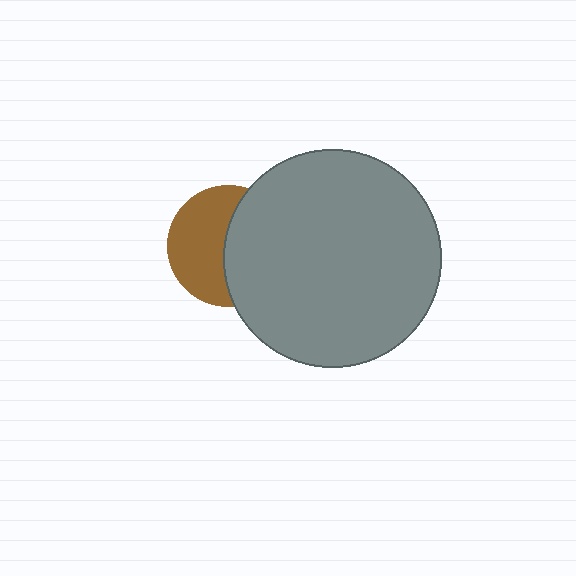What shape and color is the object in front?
The object in front is a gray circle.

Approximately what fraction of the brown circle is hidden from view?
Roughly 49% of the brown circle is hidden behind the gray circle.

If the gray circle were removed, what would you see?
You would see the complete brown circle.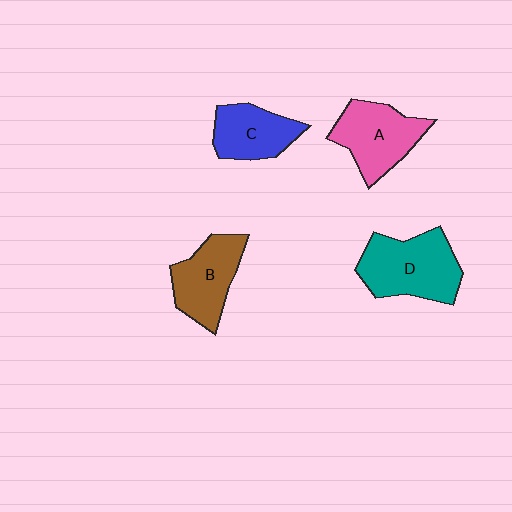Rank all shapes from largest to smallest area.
From largest to smallest: D (teal), A (pink), B (brown), C (blue).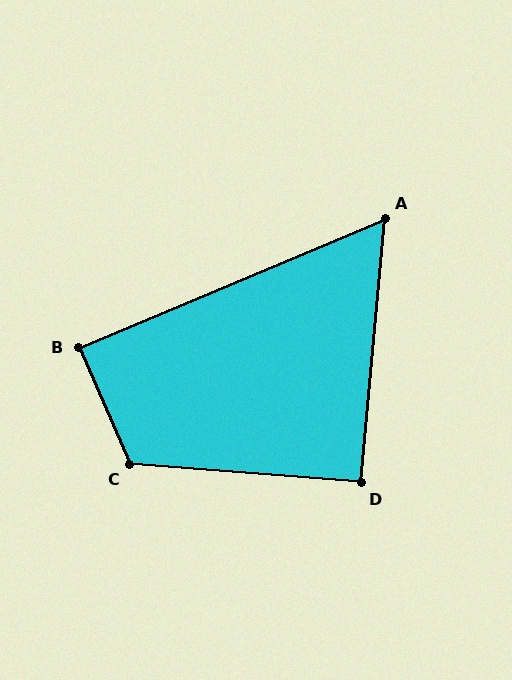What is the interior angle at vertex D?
Approximately 91 degrees (approximately right).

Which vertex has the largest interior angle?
C, at approximately 118 degrees.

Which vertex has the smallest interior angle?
A, at approximately 62 degrees.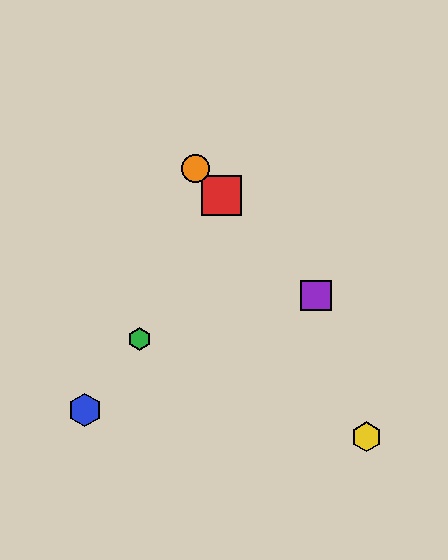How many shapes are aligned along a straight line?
3 shapes (the red square, the purple square, the orange circle) are aligned along a straight line.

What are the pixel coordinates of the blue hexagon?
The blue hexagon is at (85, 410).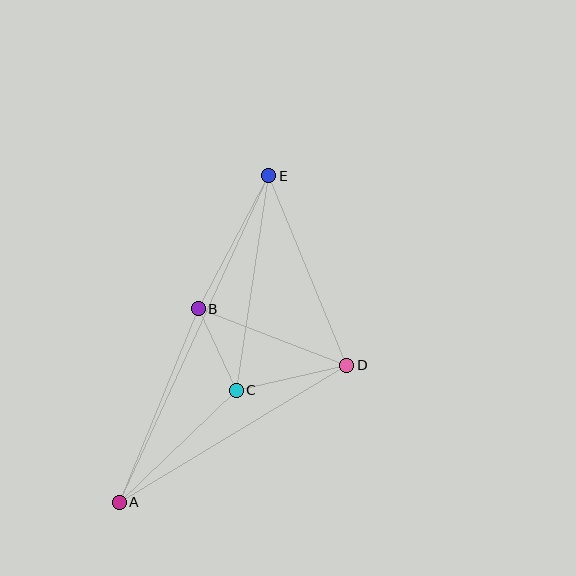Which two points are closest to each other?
Points B and C are closest to each other.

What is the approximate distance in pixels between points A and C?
The distance between A and C is approximately 162 pixels.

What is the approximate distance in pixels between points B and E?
The distance between B and E is approximately 151 pixels.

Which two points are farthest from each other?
Points A and E are farthest from each other.